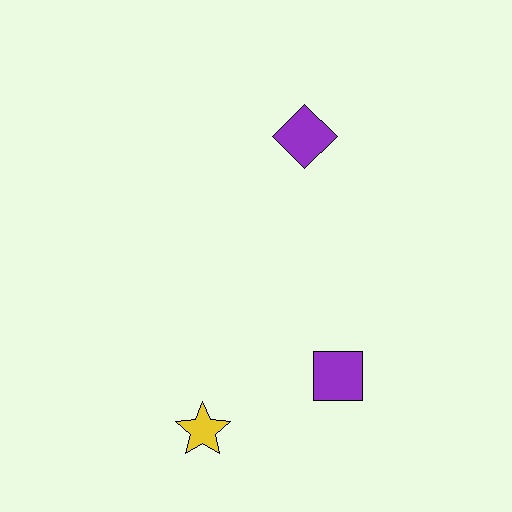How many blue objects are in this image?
There are no blue objects.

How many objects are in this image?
There are 3 objects.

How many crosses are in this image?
There are no crosses.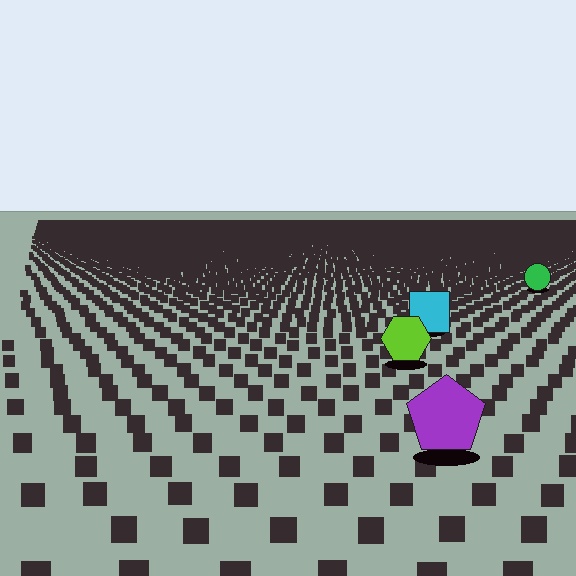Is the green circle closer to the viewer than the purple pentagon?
No. The purple pentagon is closer — you can tell from the texture gradient: the ground texture is coarser near it.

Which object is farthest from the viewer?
The green circle is farthest from the viewer. It appears smaller and the ground texture around it is denser.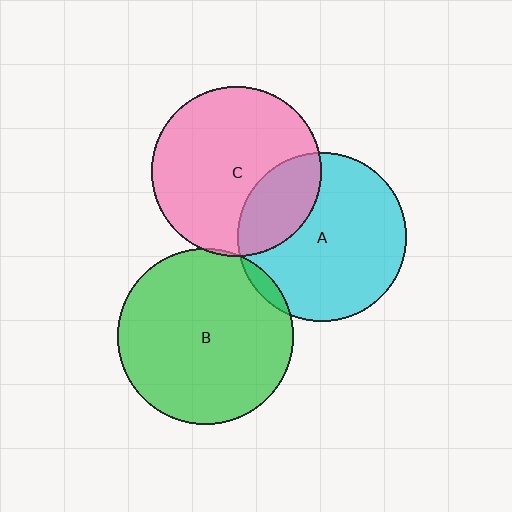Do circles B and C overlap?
Yes.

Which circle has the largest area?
Circle B (green).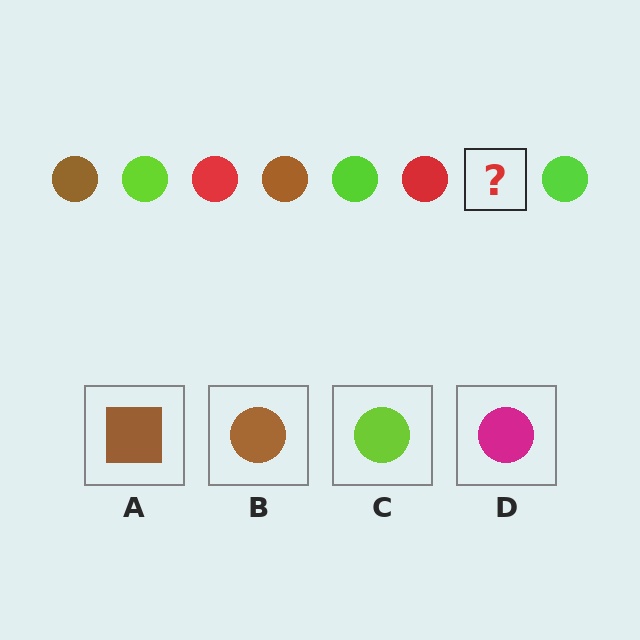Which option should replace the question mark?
Option B.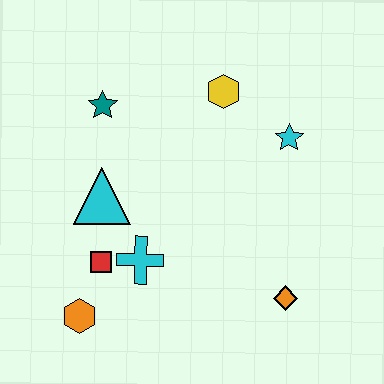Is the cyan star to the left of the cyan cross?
No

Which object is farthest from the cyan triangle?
The orange diamond is farthest from the cyan triangle.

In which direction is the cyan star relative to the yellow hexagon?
The cyan star is to the right of the yellow hexagon.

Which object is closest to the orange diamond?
The cyan cross is closest to the orange diamond.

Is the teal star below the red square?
No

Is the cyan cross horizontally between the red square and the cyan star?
Yes